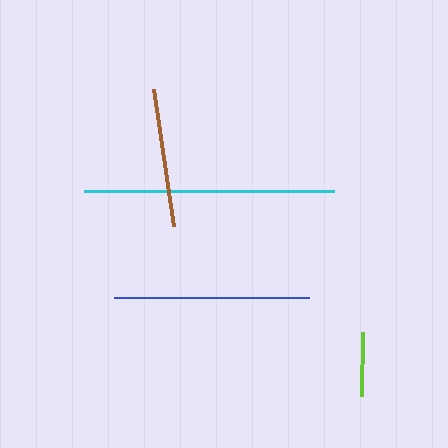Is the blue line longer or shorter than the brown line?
The blue line is longer than the brown line.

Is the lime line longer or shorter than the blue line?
The blue line is longer than the lime line.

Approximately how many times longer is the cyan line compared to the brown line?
The cyan line is approximately 1.8 times the length of the brown line.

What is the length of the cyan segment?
The cyan segment is approximately 250 pixels long.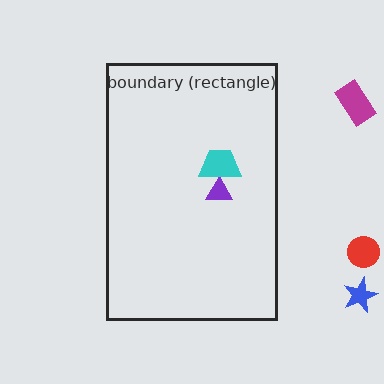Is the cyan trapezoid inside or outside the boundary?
Inside.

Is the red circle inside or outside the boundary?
Outside.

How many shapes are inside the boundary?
2 inside, 3 outside.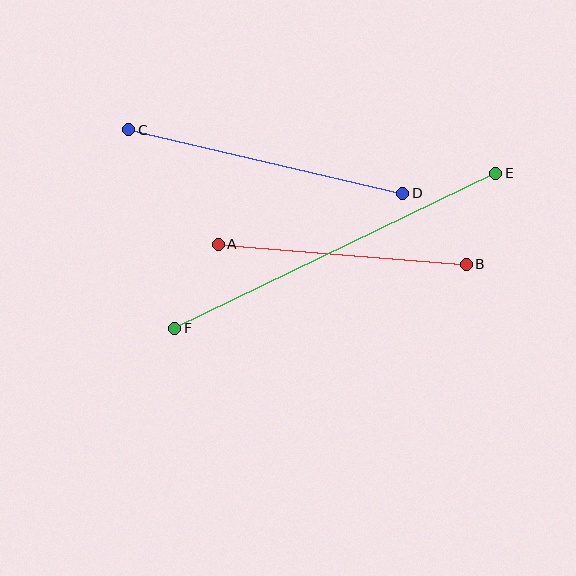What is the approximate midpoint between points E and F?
The midpoint is at approximately (335, 251) pixels.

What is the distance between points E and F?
The distance is approximately 357 pixels.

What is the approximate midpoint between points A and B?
The midpoint is at approximately (342, 254) pixels.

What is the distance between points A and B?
The distance is approximately 249 pixels.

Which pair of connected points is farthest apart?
Points E and F are farthest apart.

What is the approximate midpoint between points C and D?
The midpoint is at approximately (266, 161) pixels.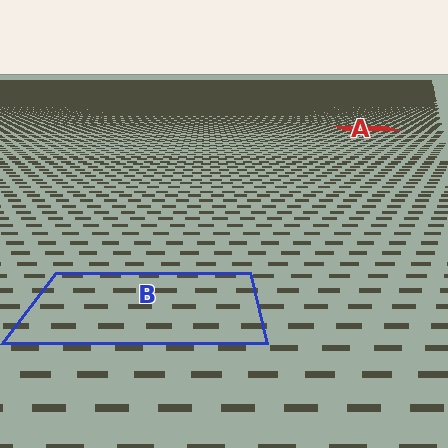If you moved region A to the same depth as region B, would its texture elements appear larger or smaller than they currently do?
They would appear larger. At a closer depth, the same texture elements are projected at a bigger on-screen size.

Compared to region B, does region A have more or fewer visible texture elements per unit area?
Region A has more texture elements per unit area — they are packed more densely because it is farther away.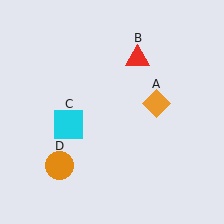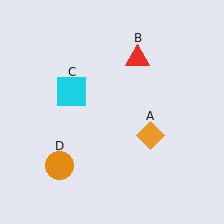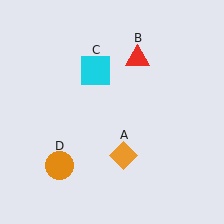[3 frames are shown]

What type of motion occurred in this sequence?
The orange diamond (object A), cyan square (object C) rotated clockwise around the center of the scene.